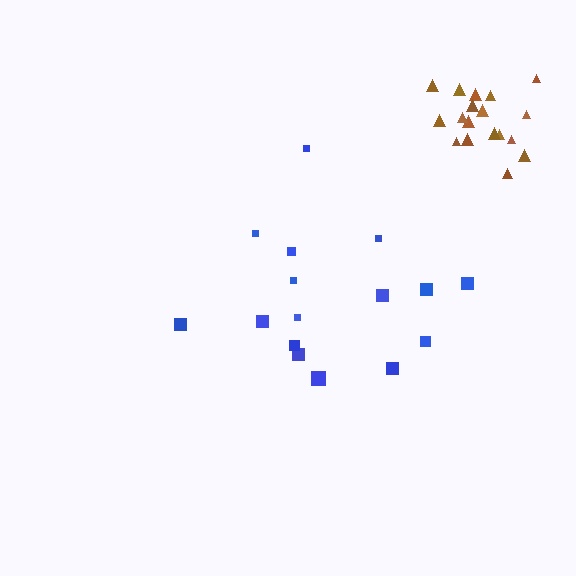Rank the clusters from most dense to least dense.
brown, blue.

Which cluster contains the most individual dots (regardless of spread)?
Brown (18).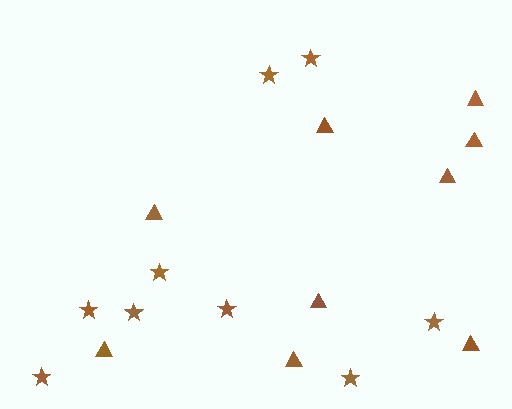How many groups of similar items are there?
There are 2 groups: one group of stars (9) and one group of triangles (9).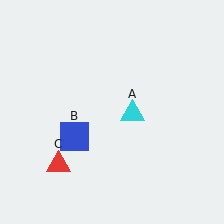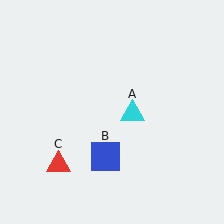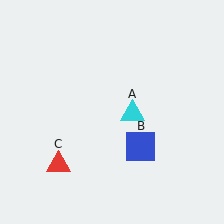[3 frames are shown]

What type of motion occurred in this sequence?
The blue square (object B) rotated counterclockwise around the center of the scene.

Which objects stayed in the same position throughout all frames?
Cyan triangle (object A) and red triangle (object C) remained stationary.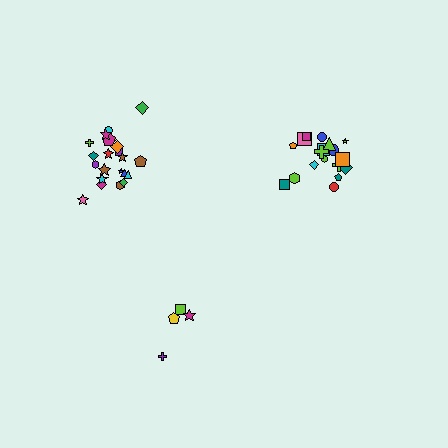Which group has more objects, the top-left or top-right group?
The top-left group.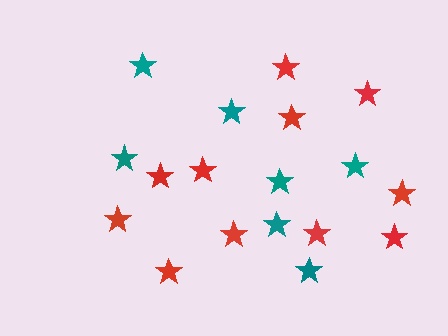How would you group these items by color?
There are 2 groups: one group of teal stars (7) and one group of red stars (11).